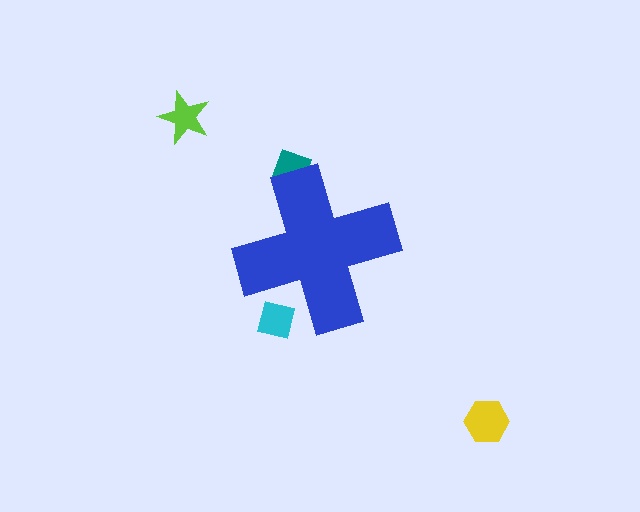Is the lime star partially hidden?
No, the lime star is fully visible.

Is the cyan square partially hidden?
Yes, the cyan square is partially hidden behind the blue cross.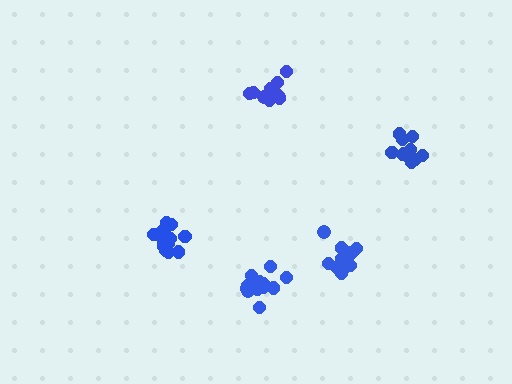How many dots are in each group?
Group 1: 14 dots, Group 2: 10 dots, Group 3: 11 dots, Group 4: 15 dots, Group 5: 14 dots (64 total).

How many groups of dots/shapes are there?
There are 5 groups.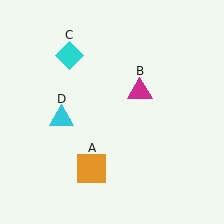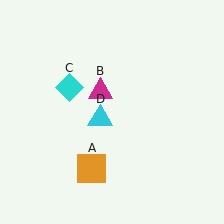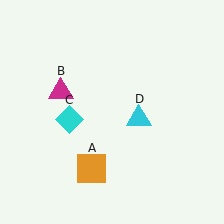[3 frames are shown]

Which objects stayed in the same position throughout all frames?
Orange square (object A) remained stationary.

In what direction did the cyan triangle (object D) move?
The cyan triangle (object D) moved right.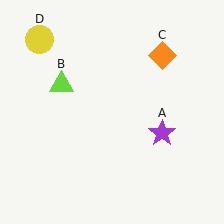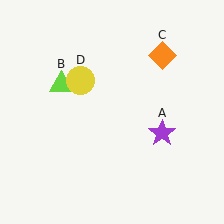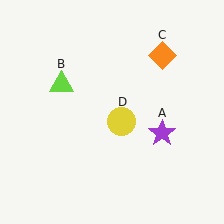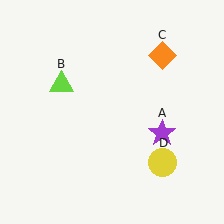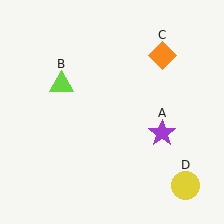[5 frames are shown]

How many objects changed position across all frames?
1 object changed position: yellow circle (object D).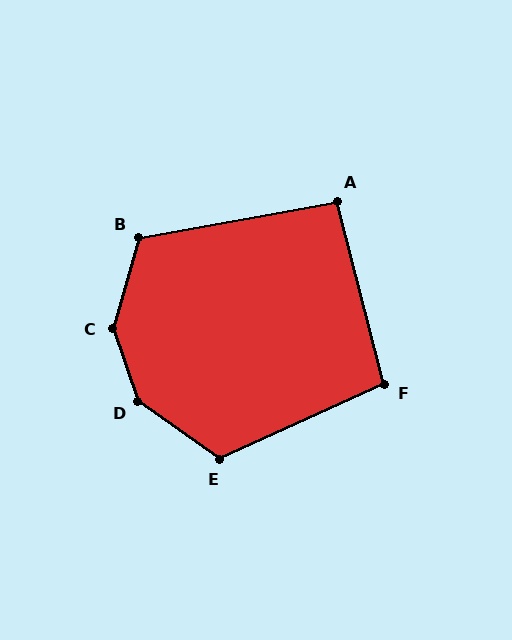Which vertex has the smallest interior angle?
A, at approximately 94 degrees.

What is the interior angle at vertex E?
Approximately 120 degrees (obtuse).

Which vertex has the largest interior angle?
C, at approximately 145 degrees.